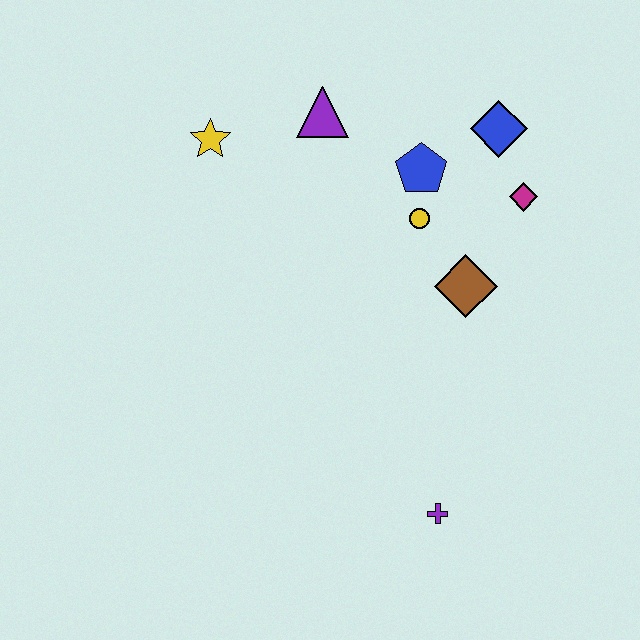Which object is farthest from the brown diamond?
The yellow star is farthest from the brown diamond.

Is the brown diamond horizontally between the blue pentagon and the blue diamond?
Yes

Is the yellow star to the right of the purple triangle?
No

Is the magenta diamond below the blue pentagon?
Yes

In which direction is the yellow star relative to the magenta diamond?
The yellow star is to the left of the magenta diamond.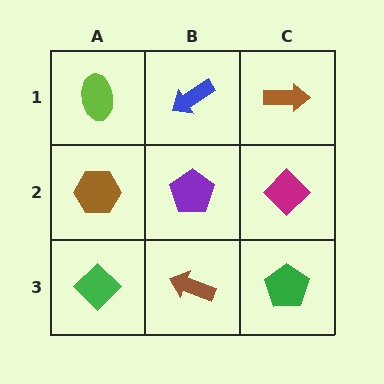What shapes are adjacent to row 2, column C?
A brown arrow (row 1, column C), a green pentagon (row 3, column C), a purple pentagon (row 2, column B).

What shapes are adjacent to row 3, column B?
A purple pentagon (row 2, column B), a green diamond (row 3, column A), a green pentagon (row 3, column C).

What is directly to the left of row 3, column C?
A brown arrow.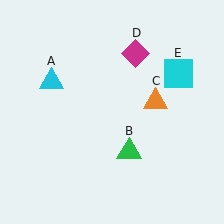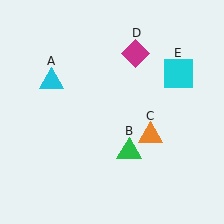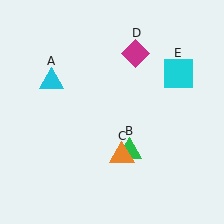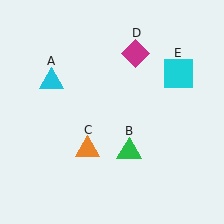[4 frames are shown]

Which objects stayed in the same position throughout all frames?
Cyan triangle (object A) and green triangle (object B) and magenta diamond (object D) and cyan square (object E) remained stationary.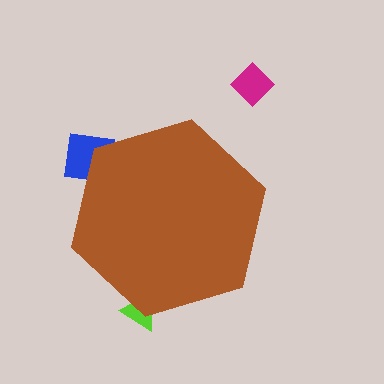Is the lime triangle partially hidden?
Yes, the lime triangle is partially hidden behind the brown hexagon.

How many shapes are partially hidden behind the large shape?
2 shapes are partially hidden.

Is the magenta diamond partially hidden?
No, the magenta diamond is fully visible.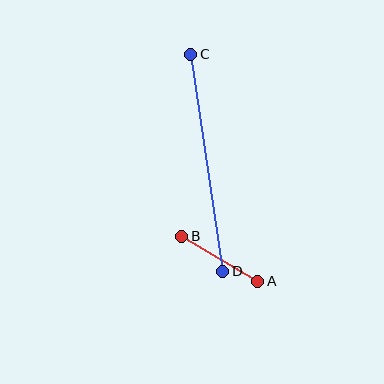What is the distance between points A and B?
The distance is approximately 88 pixels.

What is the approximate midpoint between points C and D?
The midpoint is at approximately (207, 163) pixels.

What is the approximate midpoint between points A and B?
The midpoint is at approximately (220, 259) pixels.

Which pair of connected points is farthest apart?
Points C and D are farthest apart.